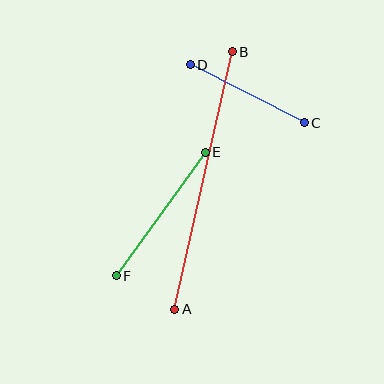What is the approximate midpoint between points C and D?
The midpoint is at approximately (247, 94) pixels.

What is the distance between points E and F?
The distance is approximately 152 pixels.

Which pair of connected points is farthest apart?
Points A and B are farthest apart.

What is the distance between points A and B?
The distance is approximately 264 pixels.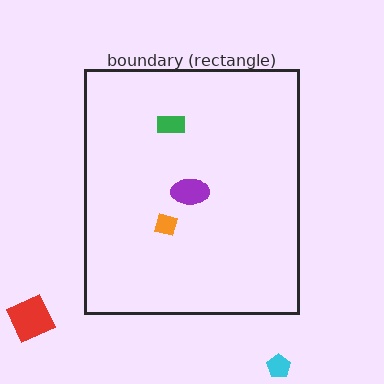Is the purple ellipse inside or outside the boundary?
Inside.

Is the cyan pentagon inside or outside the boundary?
Outside.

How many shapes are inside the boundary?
3 inside, 2 outside.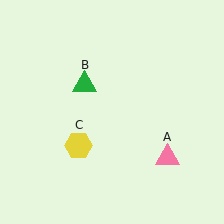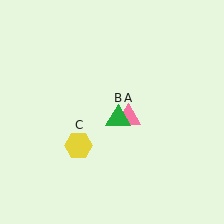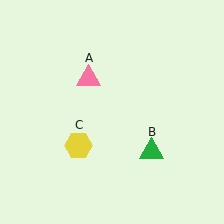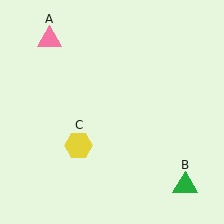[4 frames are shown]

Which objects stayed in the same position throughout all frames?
Yellow hexagon (object C) remained stationary.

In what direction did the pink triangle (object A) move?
The pink triangle (object A) moved up and to the left.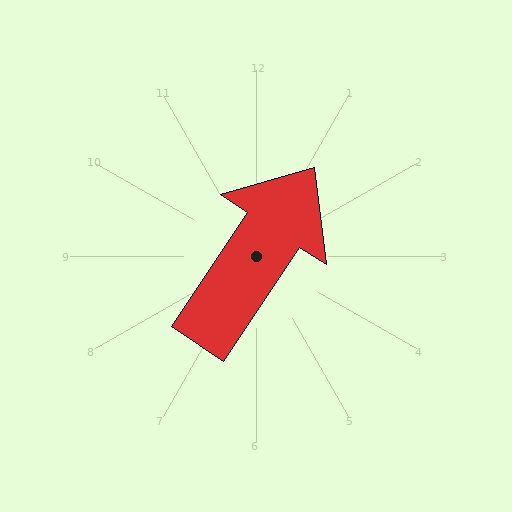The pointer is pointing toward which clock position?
Roughly 1 o'clock.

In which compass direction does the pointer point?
Northeast.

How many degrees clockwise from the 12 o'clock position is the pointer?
Approximately 34 degrees.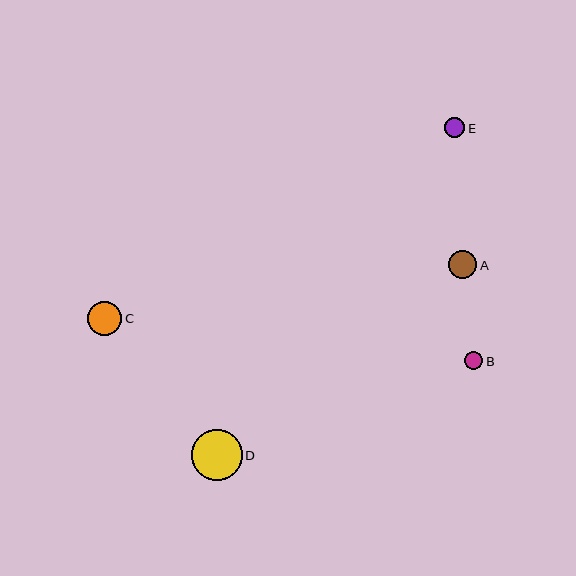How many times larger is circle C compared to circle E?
Circle C is approximately 1.7 times the size of circle E.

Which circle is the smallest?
Circle B is the smallest with a size of approximately 18 pixels.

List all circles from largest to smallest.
From largest to smallest: D, C, A, E, B.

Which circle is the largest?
Circle D is the largest with a size of approximately 51 pixels.